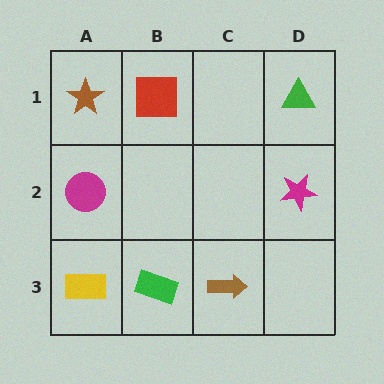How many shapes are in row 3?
3 shapes.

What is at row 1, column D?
A green triangle.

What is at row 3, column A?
A yellow rectangle.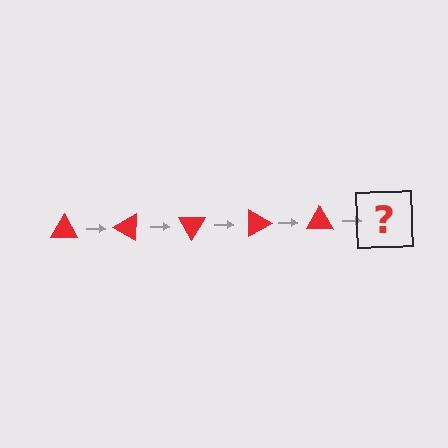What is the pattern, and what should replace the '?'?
The pattern is that the triangle rotates 30 degrees each step. The '?' should be a red triangle rotated 150 degrees.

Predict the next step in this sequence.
The next step is a red triangle rotated 150 degrees.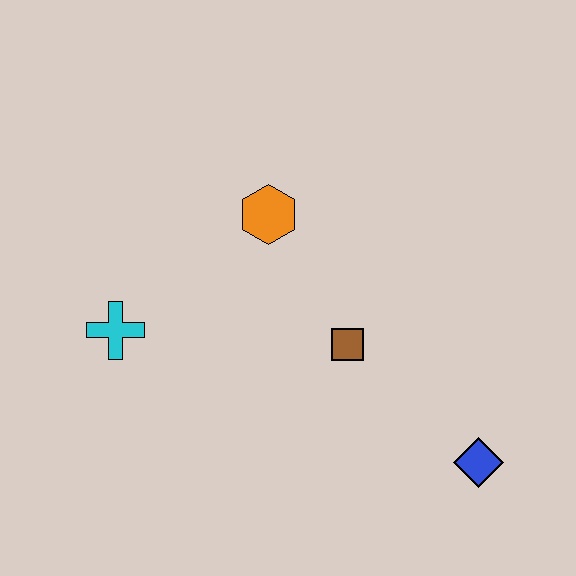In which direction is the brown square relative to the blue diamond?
The brown square is to the left of the blue diamond.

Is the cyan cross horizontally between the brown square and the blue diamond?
No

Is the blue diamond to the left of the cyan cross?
No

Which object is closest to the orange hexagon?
The brown square is closest to the orange hexagon.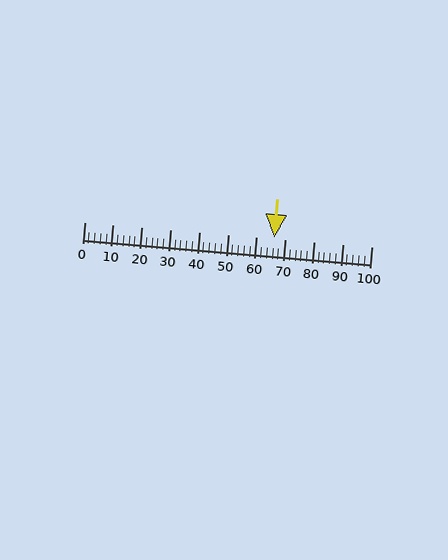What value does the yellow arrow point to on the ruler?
The yellow arrow points to approximately 66.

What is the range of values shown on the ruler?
The ruler shows values from 0 to 100.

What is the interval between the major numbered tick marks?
The major tick marks are spaced 10 units apart.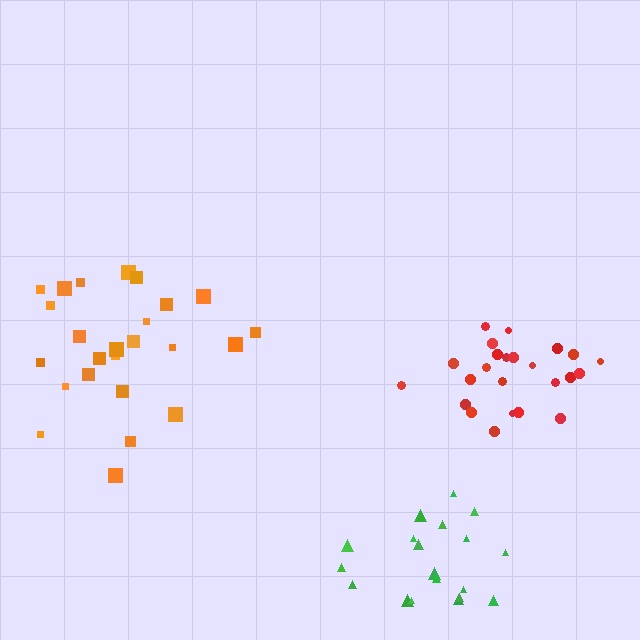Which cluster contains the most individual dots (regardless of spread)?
Orange (25).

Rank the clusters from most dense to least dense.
red, green, orange.